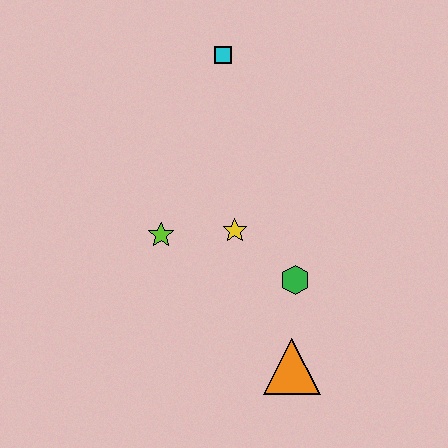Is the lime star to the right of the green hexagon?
No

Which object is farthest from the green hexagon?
The cyan square is farthest from the green hexagon.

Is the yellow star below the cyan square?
Yes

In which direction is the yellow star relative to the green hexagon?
The yellow star is to the left of the green hexagon.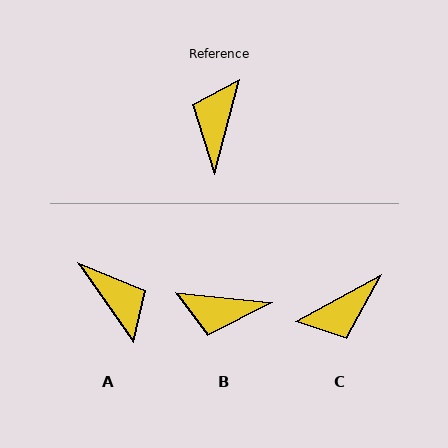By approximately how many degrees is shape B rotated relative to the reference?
Approximately 99 degrees counter-clockwise.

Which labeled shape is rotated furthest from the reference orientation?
C, about 134 degrees away.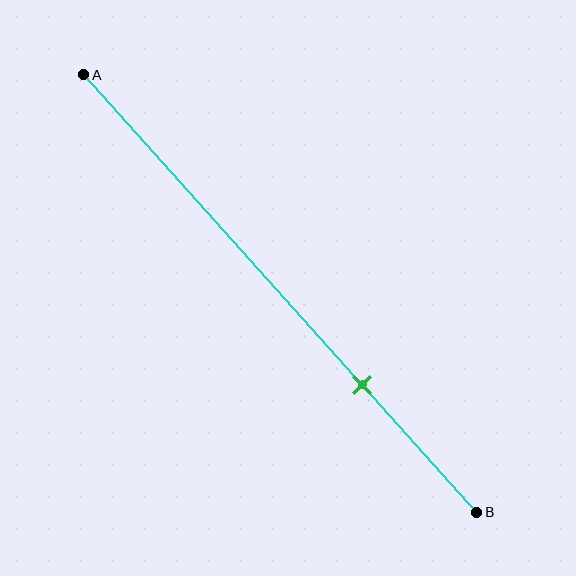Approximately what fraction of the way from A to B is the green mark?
The green mark is approximately 70% of the way from A to B.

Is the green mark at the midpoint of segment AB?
No, the mark is at about 70% from A, not at the 50% midpoint.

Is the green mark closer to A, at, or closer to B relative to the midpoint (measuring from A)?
The green mark is closer to point B than the midpoint of segment AB.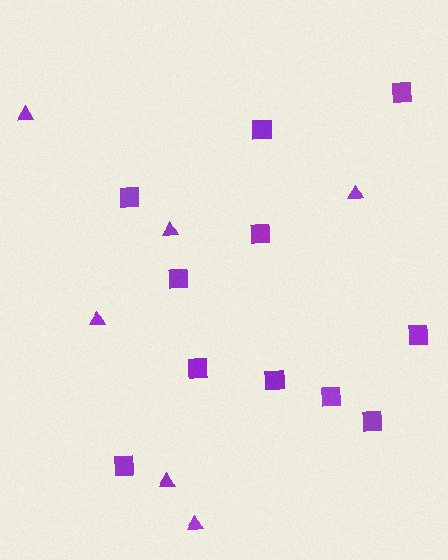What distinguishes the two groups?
There are 2 groups: one group of triangles (6) and one group of squares (11).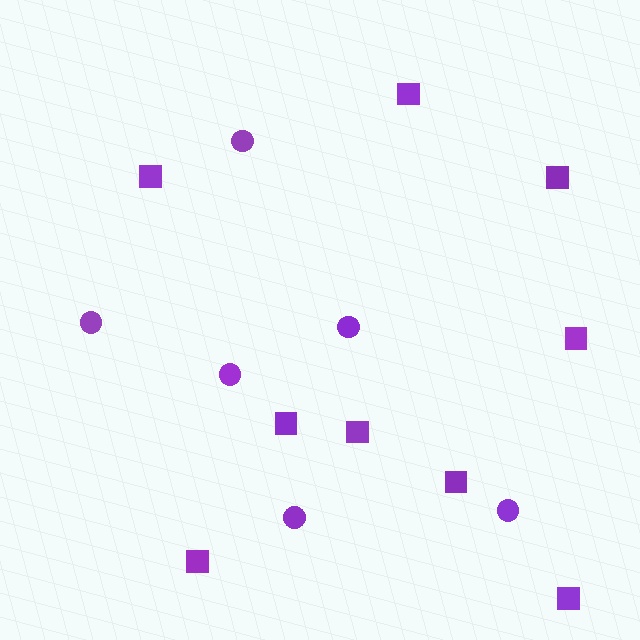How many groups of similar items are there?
There are 2 groups: one group of circles (6) and one group of squares (9).